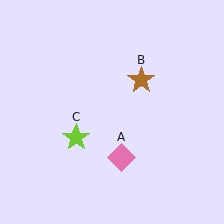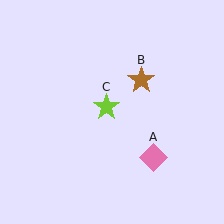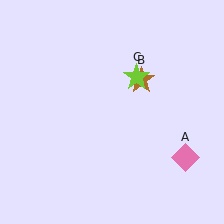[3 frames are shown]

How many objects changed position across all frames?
2 objects changed position: pink diamond (object A), lime star (object C).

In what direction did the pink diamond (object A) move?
The pink diamond (object A) moved right.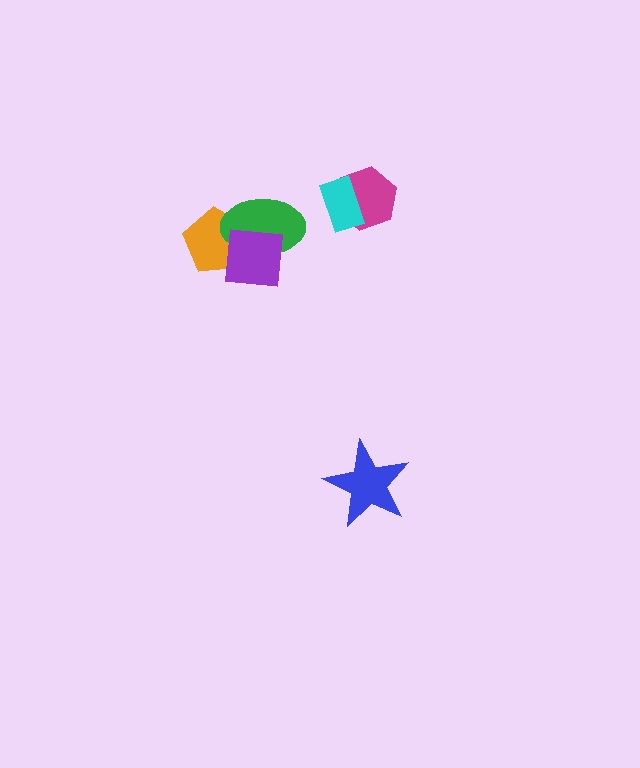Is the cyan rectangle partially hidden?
No, no other shape covers it.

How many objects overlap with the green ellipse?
2 objects overlap with the green ellipse.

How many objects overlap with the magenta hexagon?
1 object overlaps with the magenta hexagon.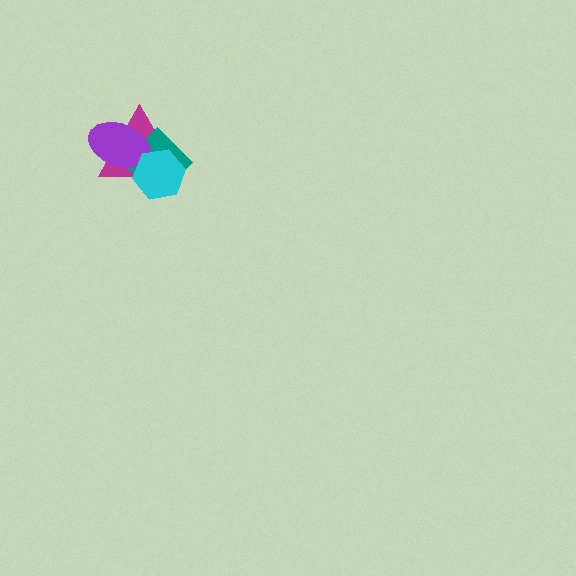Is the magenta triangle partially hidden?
Yes, it is partially covered by another shape.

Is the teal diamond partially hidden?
Yes, it is partially covered by another shape.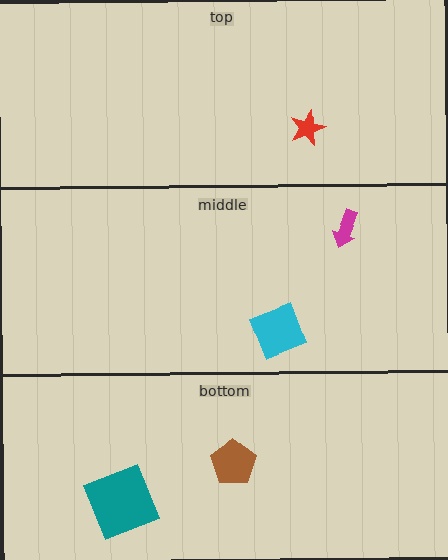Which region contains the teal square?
The bottom region.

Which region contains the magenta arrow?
The middle region.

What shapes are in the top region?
The red star.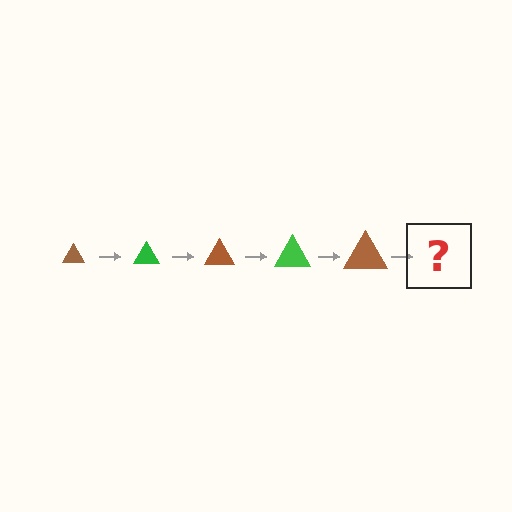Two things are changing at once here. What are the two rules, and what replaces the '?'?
The two rules are that the triangle grows larger each step and the color cycles through brown and green. The '?' should be a green triangle, larger than the previous one.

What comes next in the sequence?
The next element should be a green triangle, larger than the previous one.